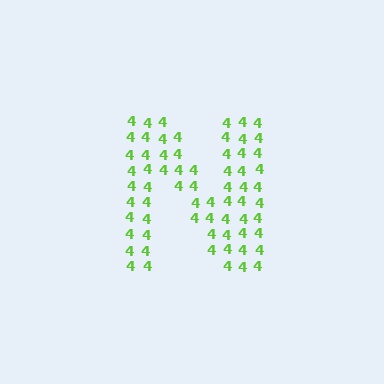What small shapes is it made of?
It is made of small digit 4's.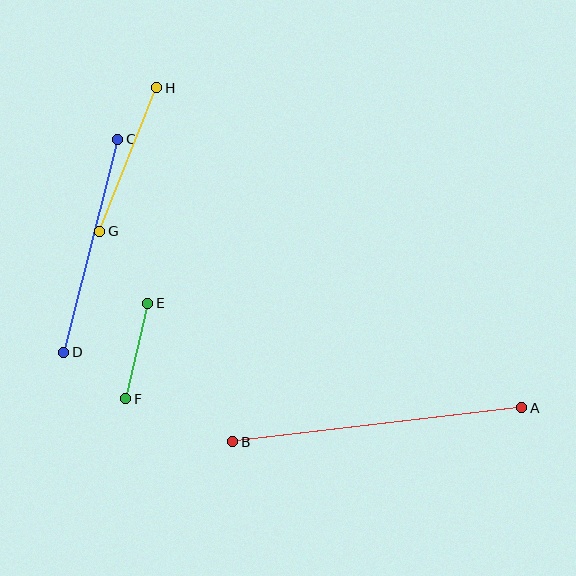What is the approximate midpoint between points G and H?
The midpoint is at approximately (128, 159) pixels.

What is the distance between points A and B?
The distance is approximately 291 pixels.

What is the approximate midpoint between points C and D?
The midpoint is at approximately (91, 246) pixels.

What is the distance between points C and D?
The distance is approximately 220 pixels.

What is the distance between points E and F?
The distance is approximately 98 pixels.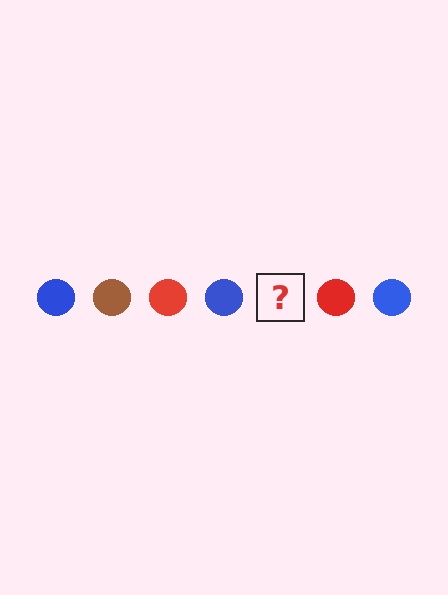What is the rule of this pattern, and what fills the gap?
The rule is that the pattern cycles through blue, brown, red circles. The gap should be filled with a brown circle.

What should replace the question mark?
The question mark should be replaced with a brown circle.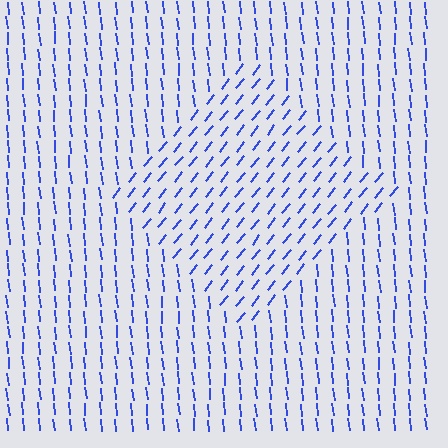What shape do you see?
I see a diamond.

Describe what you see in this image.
The image is filled with small blue line segments. A diamond region in the image has lines oriented differently from the surrounding lines, creating a visible texture boundary.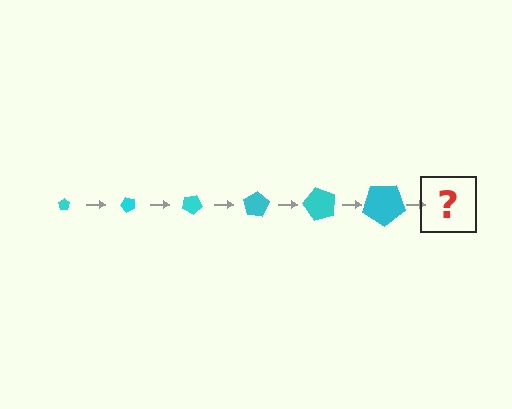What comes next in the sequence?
The next element should be a pentagon, larger than the previous one and rotated 300 degrees from the start.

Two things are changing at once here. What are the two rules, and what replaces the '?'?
The two rules are that the pentagon grows larger each step and it rotates 50 degrees each step. The '?' should be a pentagon, larger than the previous one and rotated 300 degrees from the start.